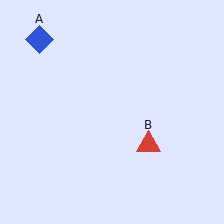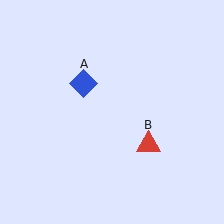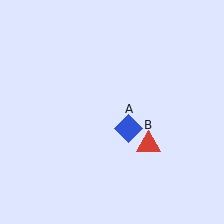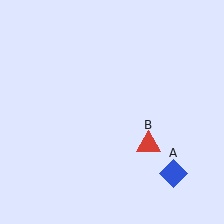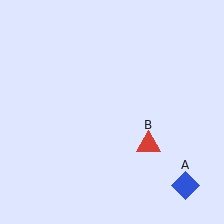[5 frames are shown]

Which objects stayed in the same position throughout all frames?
Red triangle (object B) remained stationary.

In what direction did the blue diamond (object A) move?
The blue diamond (object A) moved down and to the right.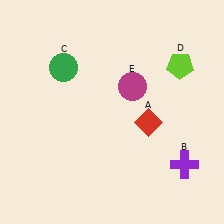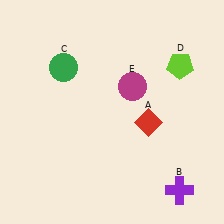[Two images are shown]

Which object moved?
The purple cross (B) moved down.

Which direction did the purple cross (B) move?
The purple cross (B) moved down.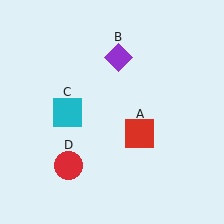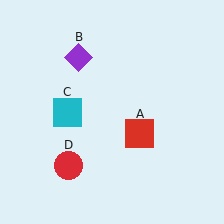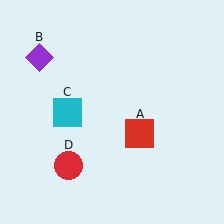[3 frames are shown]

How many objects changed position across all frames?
1 object changed position: purple diamond (object B).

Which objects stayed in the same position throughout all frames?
Red square (object A) and cyan square (object C) and red circle (object D) remained stationary.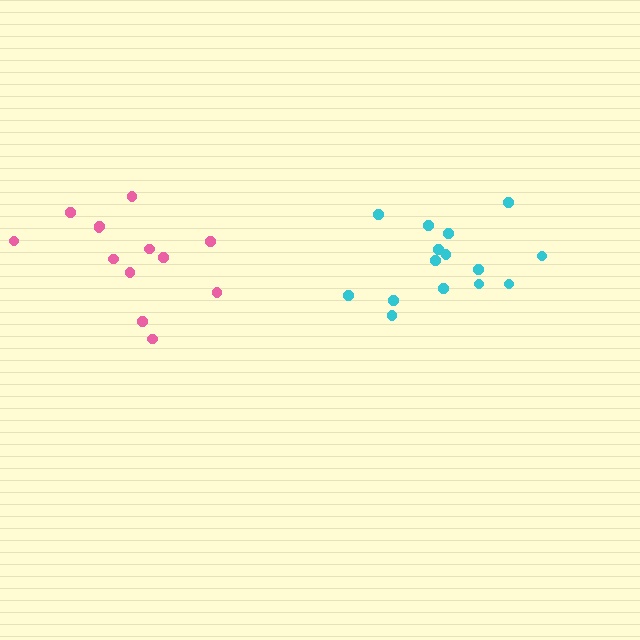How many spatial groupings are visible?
There are 2 spatial groupings.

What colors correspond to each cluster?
The clusters are colored: pink, cyan.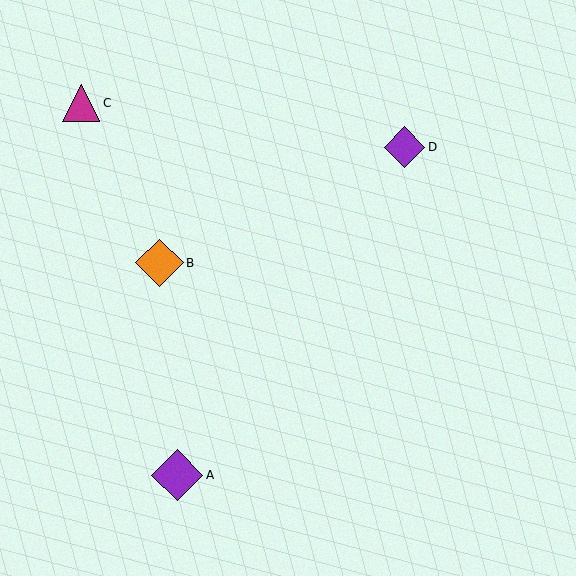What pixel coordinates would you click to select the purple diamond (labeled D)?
Click at (405, 147) to select the purple diamond D.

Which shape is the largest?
The purple diamond (labeled A) is the largest.